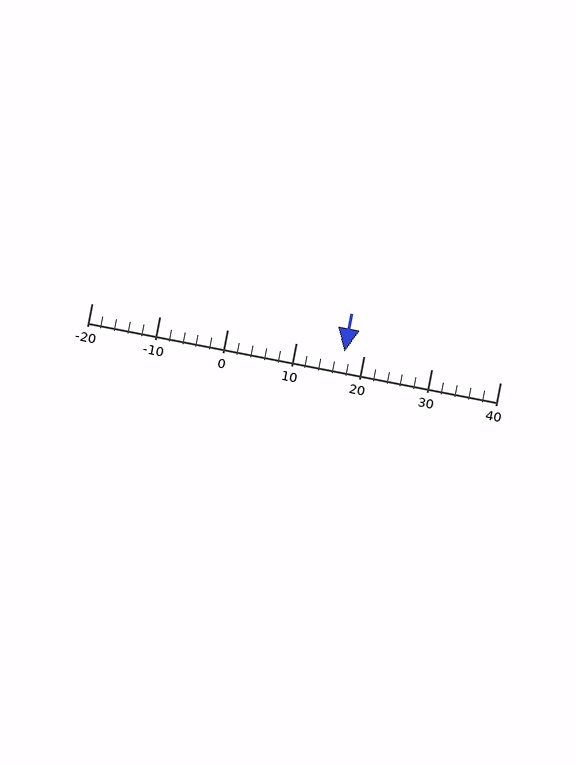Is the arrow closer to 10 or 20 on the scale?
The arrow is closer to 20.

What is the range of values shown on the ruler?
The ruler shows values from -20 to 40.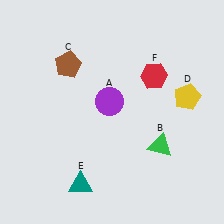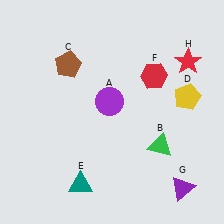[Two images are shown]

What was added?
A purple triangle (G), a red star (H) were added in Image 2.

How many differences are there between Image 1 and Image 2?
There are 2 differences between the two images.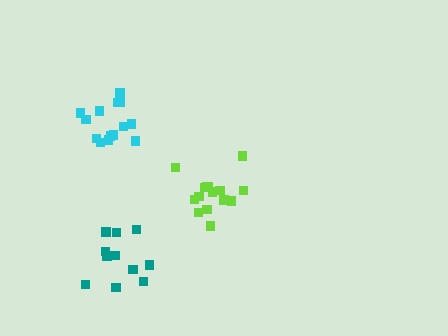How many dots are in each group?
Group 1: 14 dots, Group 2: 15 dots, Group 3: 11 dots (40 total).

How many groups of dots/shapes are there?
There are 3 groups.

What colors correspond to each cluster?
The clusters are colored: cyan, lime, teal.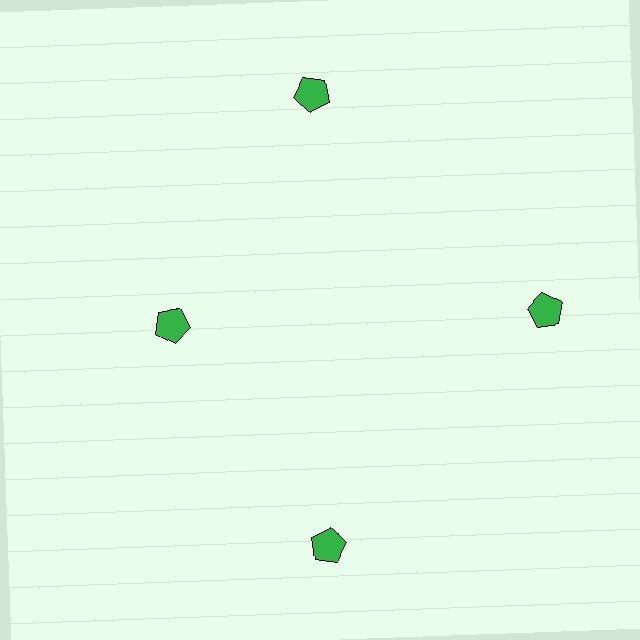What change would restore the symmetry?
The symmetry would be restored by moving it outward, back onto the ring so that all 4 pentagons sit at equal angles and equal distance from the center.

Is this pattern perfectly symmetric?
No. The 4 green pentagons are arranged in a ring, but one element near the 9 o'clock position is pulled inward toward the center, breaking the 4-fold rotational symmetry.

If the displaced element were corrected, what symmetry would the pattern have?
It would have 4-fold rotational symmetry — the pattern would map onto itself every 90 degrees.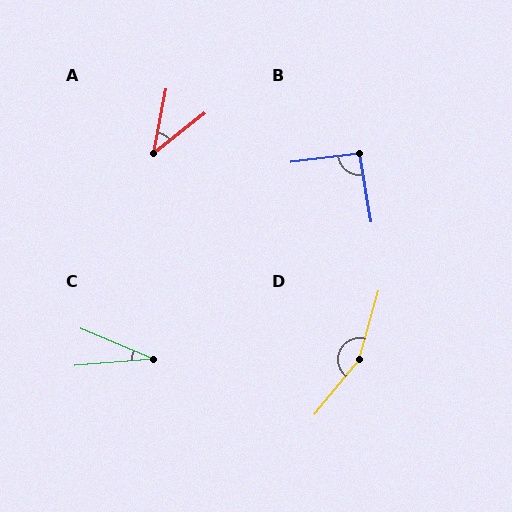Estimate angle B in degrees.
Approximately 93 degrees.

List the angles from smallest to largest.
C (28°), A (41°), B (93°), D (156°).